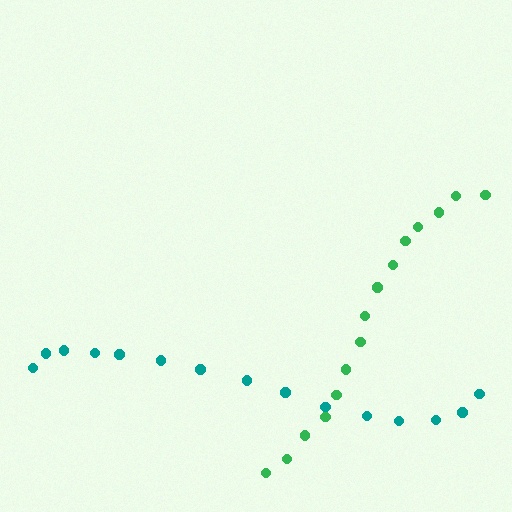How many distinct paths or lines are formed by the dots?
There are 2 distinct paths.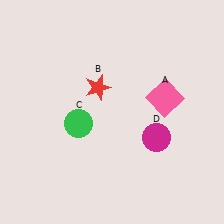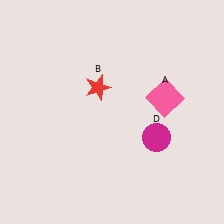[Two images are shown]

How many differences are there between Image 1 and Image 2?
There is 1 difference between the two images.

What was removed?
The green circle (C) was removed in Image 2.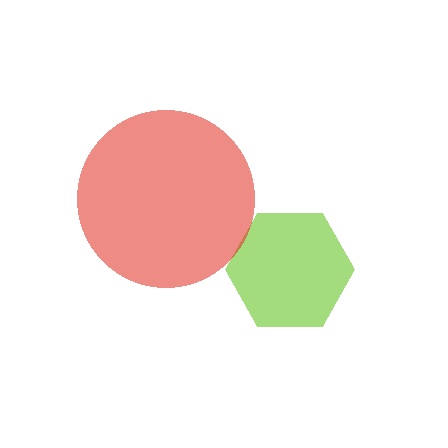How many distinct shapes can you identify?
There are 2 distinct shapes: a lime hexagon, a red circle.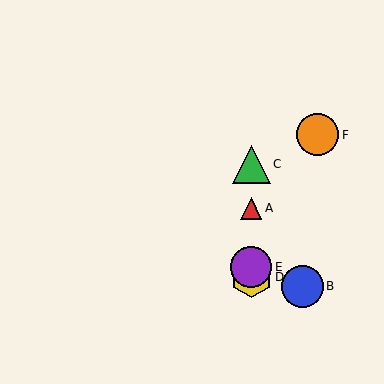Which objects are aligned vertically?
Objects A, C, D, E are aligned vertically.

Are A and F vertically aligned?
No, A is at x≈251 and F is at x≈317.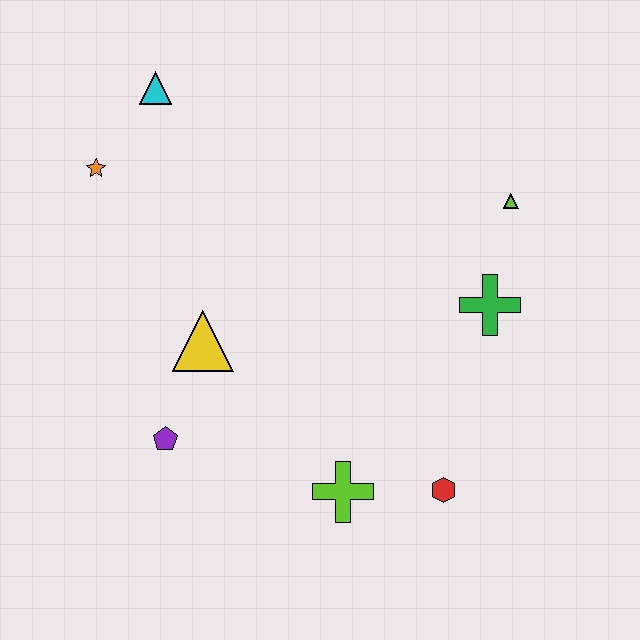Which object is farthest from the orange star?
The red hexagon is farthest from the orange star.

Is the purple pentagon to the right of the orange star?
Yes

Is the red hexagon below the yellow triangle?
Yes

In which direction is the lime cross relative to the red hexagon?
The lime cross is to the left of the red hexagon.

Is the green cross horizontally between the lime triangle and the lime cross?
Yes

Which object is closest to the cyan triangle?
The orange star is closest to the cyan triangle.